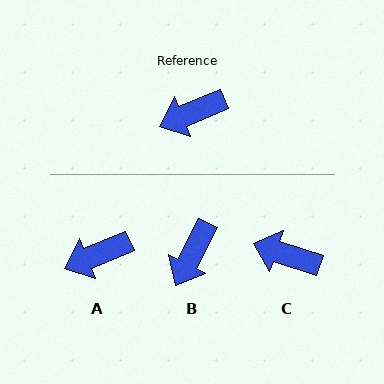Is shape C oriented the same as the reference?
No, it is off by about 41 degrees.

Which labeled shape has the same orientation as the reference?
A.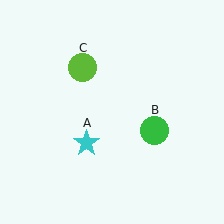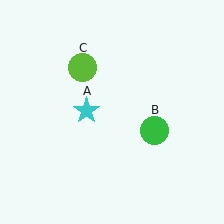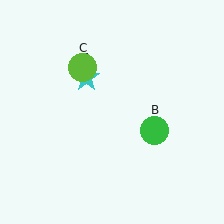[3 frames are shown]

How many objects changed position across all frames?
1 object changed position: cyan star (object A).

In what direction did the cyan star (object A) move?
The cyan star (object A) moved up.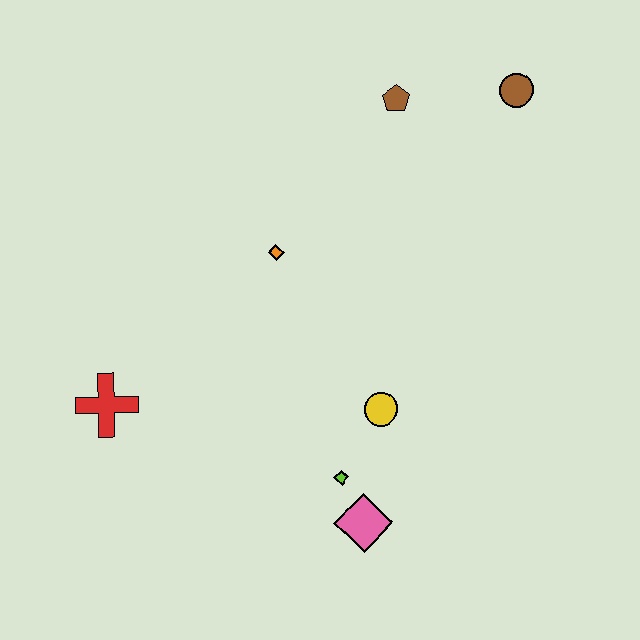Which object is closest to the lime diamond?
The pink diamond is closest to the lime diamond.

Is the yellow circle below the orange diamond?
Yes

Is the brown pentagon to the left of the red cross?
No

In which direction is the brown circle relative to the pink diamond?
The brown circle is above the pink diamond.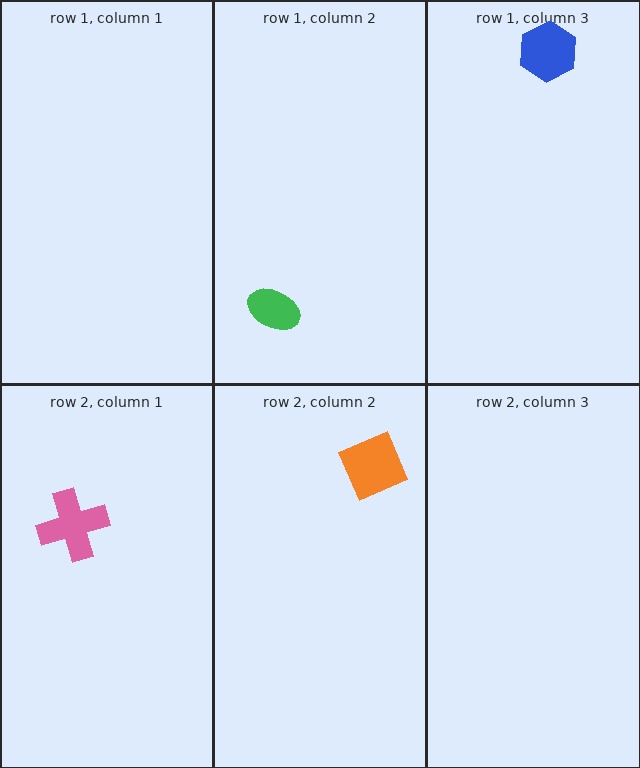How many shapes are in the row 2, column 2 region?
1.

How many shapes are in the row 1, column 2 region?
1.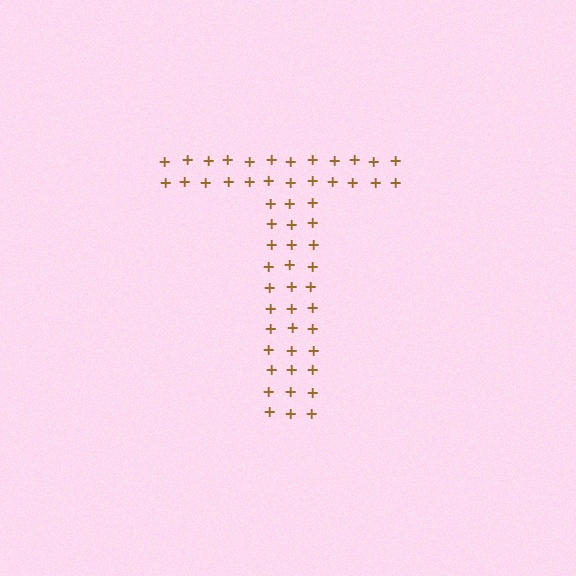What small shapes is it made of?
It is made of small plus signs.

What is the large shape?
The large shape is the letter T.